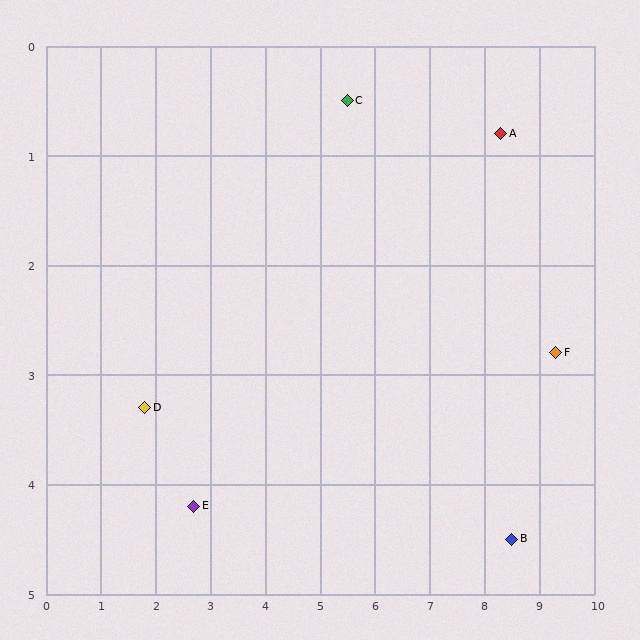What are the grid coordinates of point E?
Point E is at approximately (2.7, 4.2).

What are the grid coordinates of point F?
Point F is at approximately (9.3, 2.8).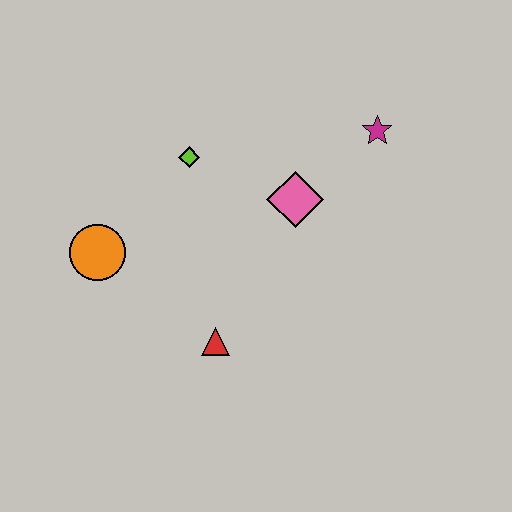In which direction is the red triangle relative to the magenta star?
The red triangle is below the magenta star.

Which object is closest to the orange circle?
The lime diamond is closest to the orange circle.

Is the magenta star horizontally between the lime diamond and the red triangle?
No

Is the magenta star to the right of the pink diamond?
Yes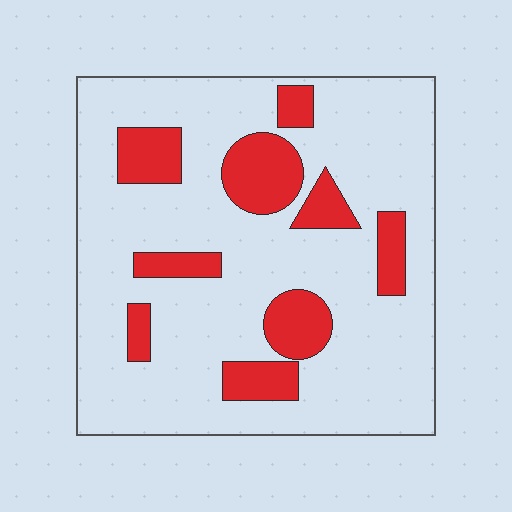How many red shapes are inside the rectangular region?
9.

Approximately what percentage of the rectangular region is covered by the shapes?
Approximately 20%.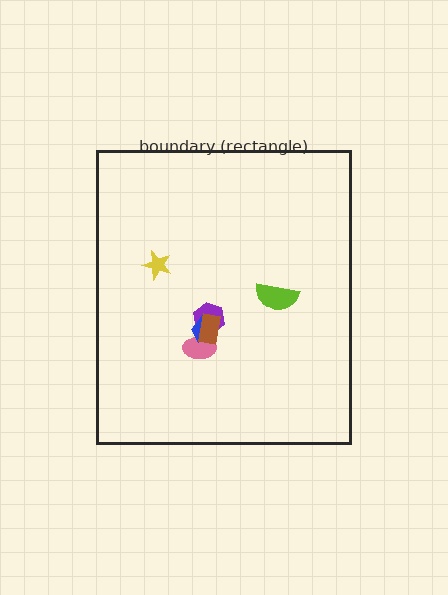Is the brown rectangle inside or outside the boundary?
Inside.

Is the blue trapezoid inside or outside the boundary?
Inside.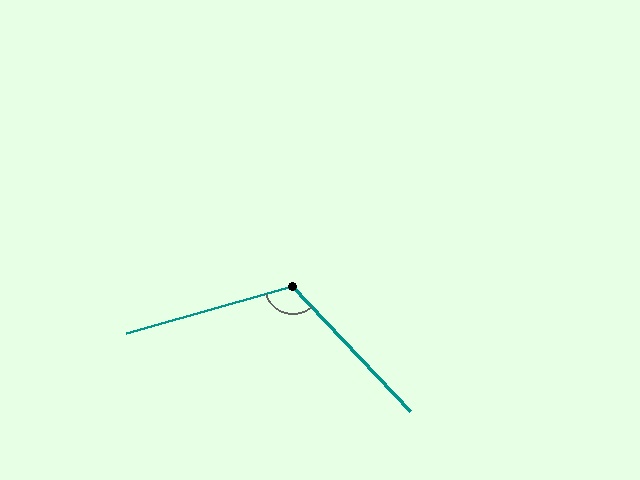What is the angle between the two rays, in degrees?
Approximately 118 degrees.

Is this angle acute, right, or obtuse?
It is obtuse.